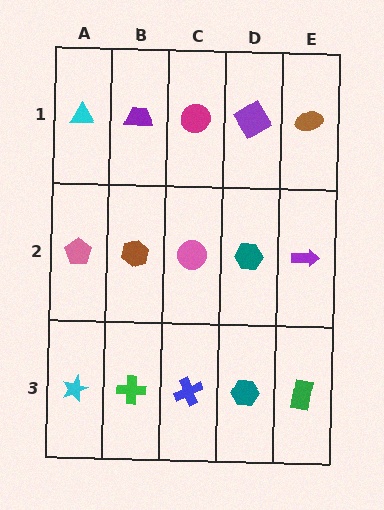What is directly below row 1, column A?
A pink pentagon.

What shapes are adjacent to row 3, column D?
A teal hexagon (row 2, column D), a blue cross (row 3, column C), a green rectangle (row 3, column E).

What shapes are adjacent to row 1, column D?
A teal hexagon (row 2, column D), a magenta circle (row 1, column C), a brown ellipse (row 1, column E).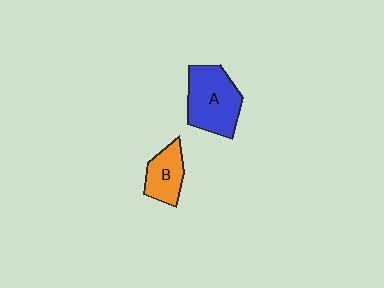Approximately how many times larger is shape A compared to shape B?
Approximately 1.7 times.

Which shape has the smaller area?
Shape B (orange).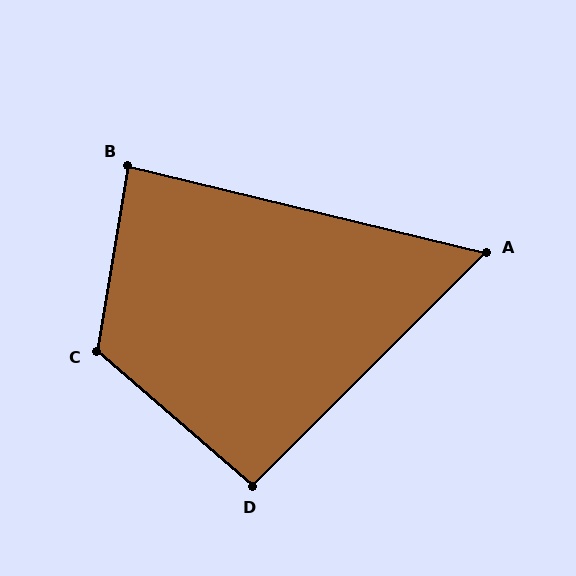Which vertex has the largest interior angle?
C, at approximately 121 degrees.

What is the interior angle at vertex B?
Approximately 86 degrees (approximately right).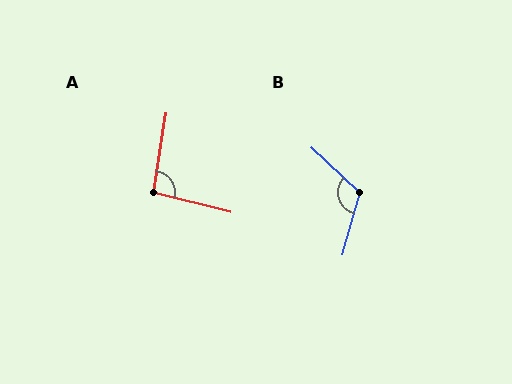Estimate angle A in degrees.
Approximately 95 degrees.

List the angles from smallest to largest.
A (95°), B (118°).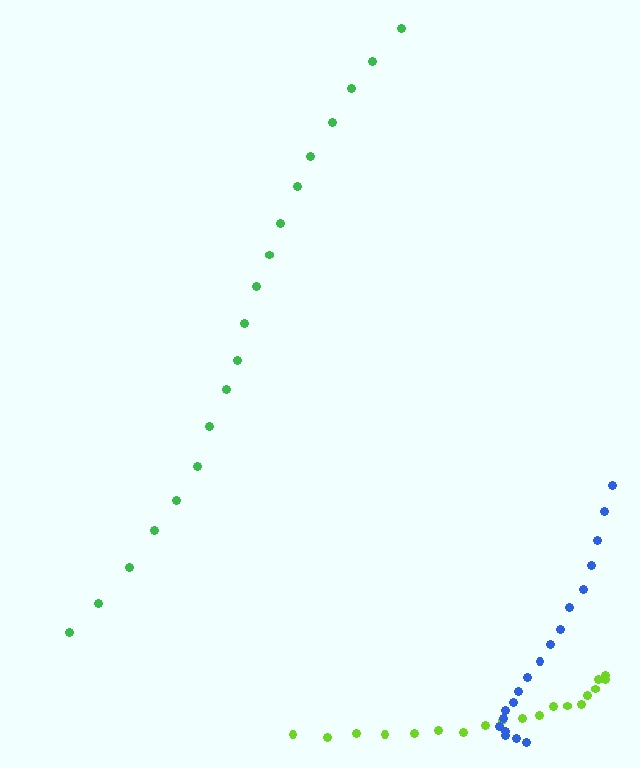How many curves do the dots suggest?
There are 3 distinct paths.